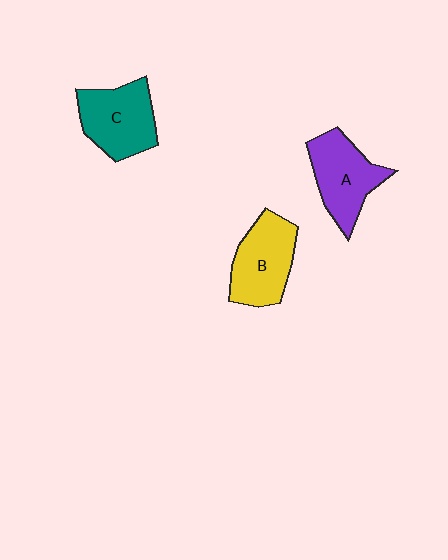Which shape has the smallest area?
Shape A (purple).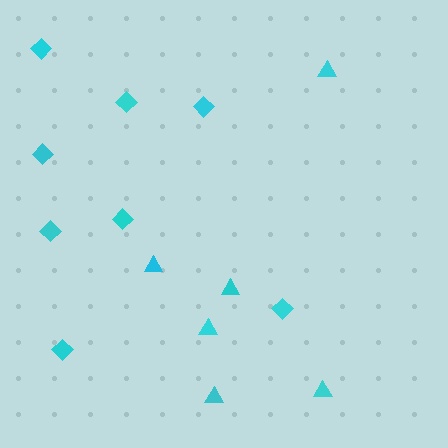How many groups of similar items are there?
There are 2 groups: one group of triangles (6) and one group of diamonds (8).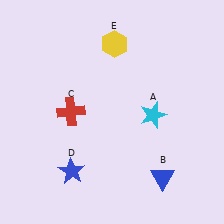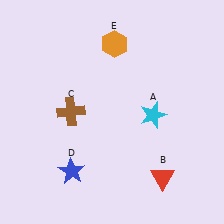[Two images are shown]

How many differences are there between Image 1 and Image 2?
There are 3 differences between the two images.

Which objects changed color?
B changed from blue to red. C changed from red to brown. E changed from yellow to orange.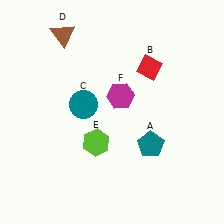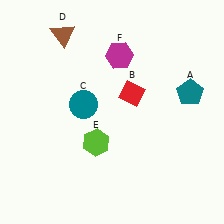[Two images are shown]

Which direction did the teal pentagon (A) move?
The teal pentagon (A) moved up.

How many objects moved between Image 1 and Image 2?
3 objects moved between the two images.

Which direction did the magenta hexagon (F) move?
The magenta hexagon (F) moved up.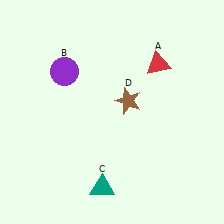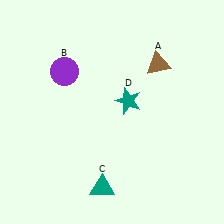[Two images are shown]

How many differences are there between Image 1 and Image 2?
There are 2 differences between the two images.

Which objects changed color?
A changed from red to brown. D changed from brown to teal.